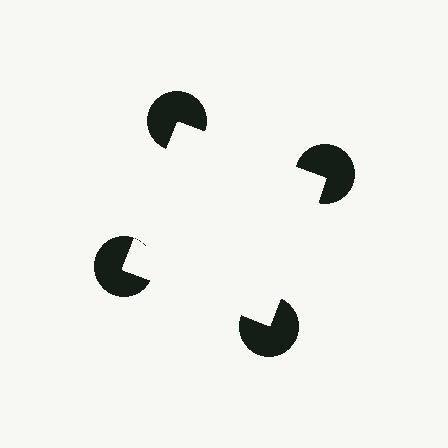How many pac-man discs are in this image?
There are 4 — one at each vertex of the illusory square.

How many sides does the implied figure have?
4 sides.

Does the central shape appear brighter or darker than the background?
It typically appears slightly brighter than the background, even though no actual brightness change is drawn.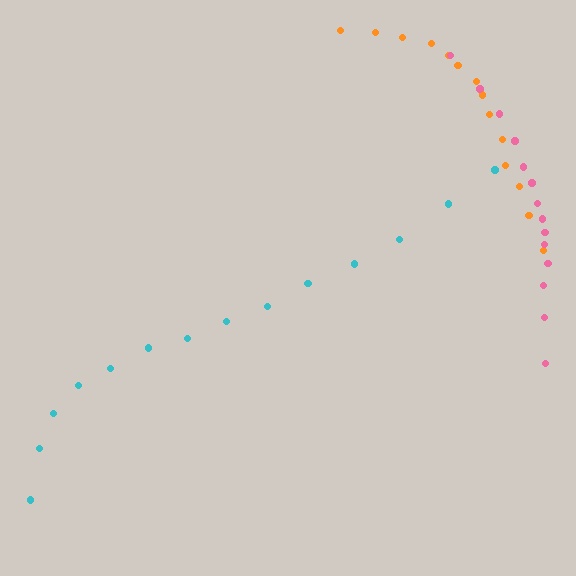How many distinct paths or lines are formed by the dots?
There are 3 distinct paths.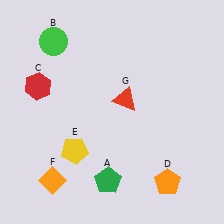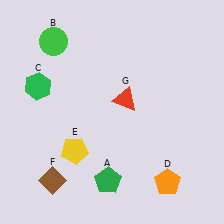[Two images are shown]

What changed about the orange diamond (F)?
In Image 1, F is orange. In Image 2, it changed to brown.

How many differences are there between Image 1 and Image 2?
There are 2 differences between the two images.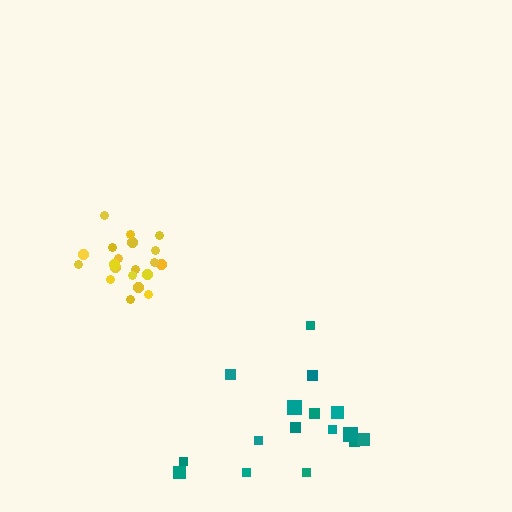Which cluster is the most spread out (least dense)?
Teal.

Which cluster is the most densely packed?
Yellow.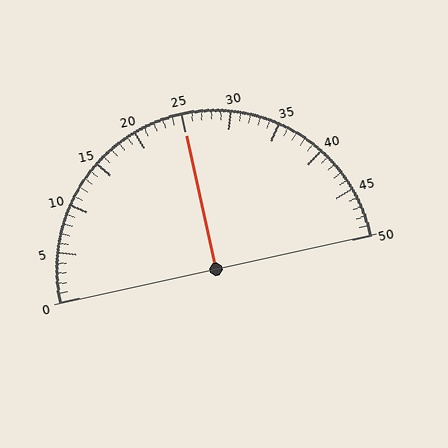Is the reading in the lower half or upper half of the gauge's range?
The reading is in the upper half of the range (0 to 50).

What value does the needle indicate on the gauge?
The needle indicates approximately 25.